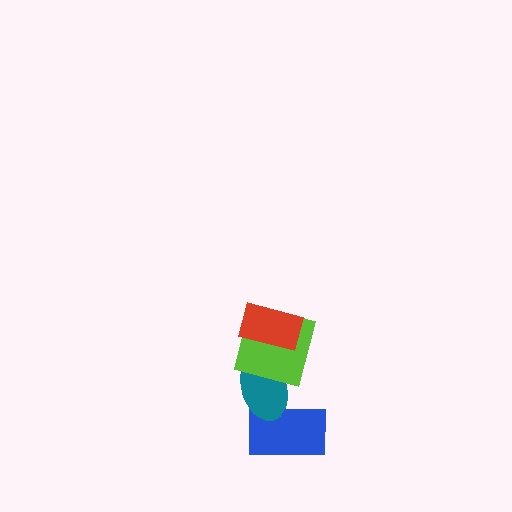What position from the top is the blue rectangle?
The blue rectangle is 4th from the top.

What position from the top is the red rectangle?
The red rectangle is 1st from the top.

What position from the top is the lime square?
The lime square is 2nd from the top.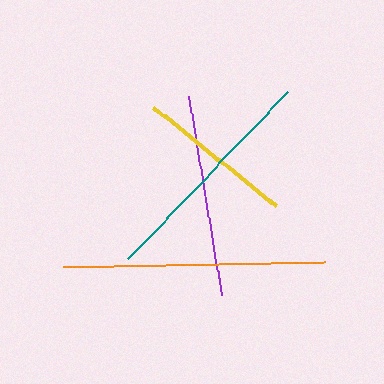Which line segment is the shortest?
The yellow line is the shortest at approximately 158 pixels.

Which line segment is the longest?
The orange line is the longest at approximately 262 pixels.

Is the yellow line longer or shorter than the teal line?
The teal line is longer than the yellow line.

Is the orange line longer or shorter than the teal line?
The orange line is longer than the teal line.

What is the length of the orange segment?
The orange segment is approximately 262 pixels long.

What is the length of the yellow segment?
The yellow segment is approximately 158 pixels long.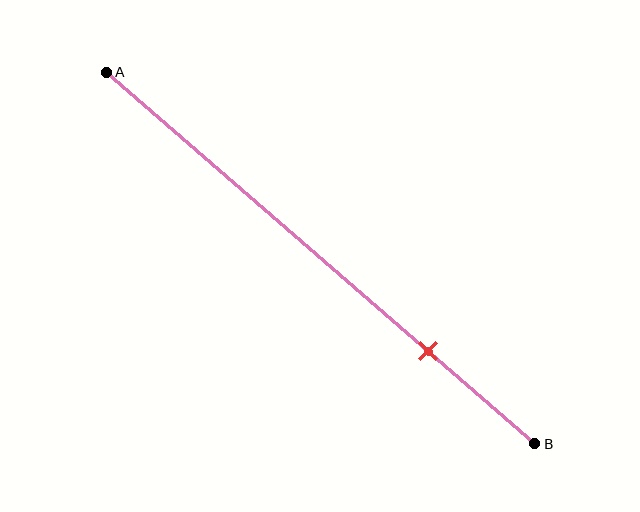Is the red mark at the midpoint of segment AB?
No, the mark is at about 75% from A, not at the 50% midpoint.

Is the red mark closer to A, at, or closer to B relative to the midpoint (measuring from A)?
The red mark is closer to point B than the midpoint of segment AB.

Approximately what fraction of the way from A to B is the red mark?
The red mark is approximately 75% of the way from A to B.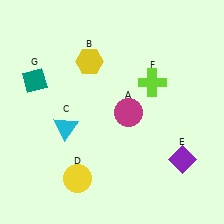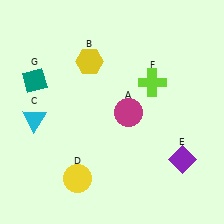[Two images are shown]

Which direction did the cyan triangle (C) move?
The cyan triangle (C) moved left.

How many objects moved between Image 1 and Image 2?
1 object moved between the two images.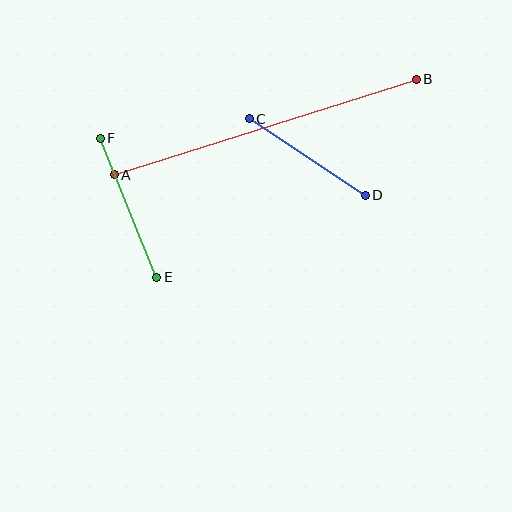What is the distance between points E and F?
The distance is approximately 150 pixels.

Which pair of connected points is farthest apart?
Points A and B are farthest apart.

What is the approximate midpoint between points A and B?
The midpoint is at approximately (265, 127) pixels.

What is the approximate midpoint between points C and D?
The midpoint is at approximately (307, 157) pixels.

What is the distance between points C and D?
The distance is approximately 139 pixels.